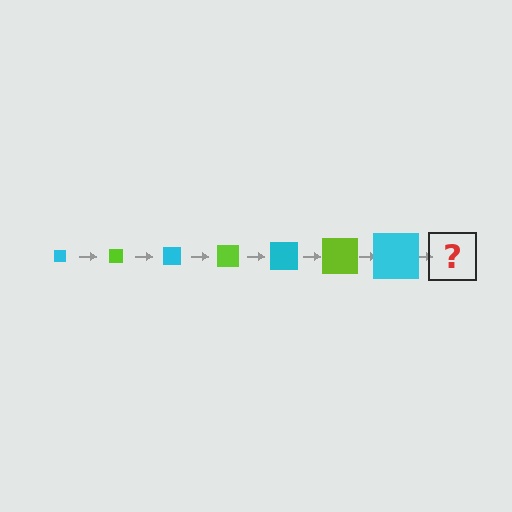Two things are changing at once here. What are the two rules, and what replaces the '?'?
The two rules are that the square grows larger each step and the color cycles through cyan and lime. The '?' should be a lime square, larger than the previous one.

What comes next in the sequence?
The next element should be a lime square, larger than the previous one.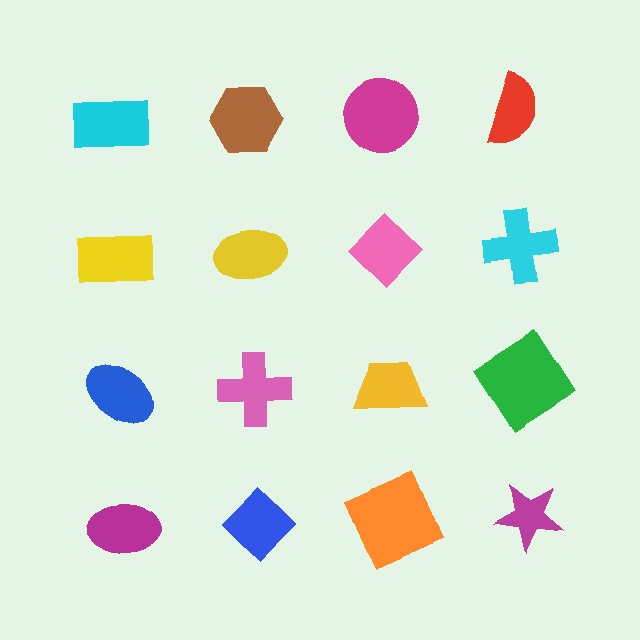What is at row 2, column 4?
A cyan cross.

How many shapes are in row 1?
4 shapes.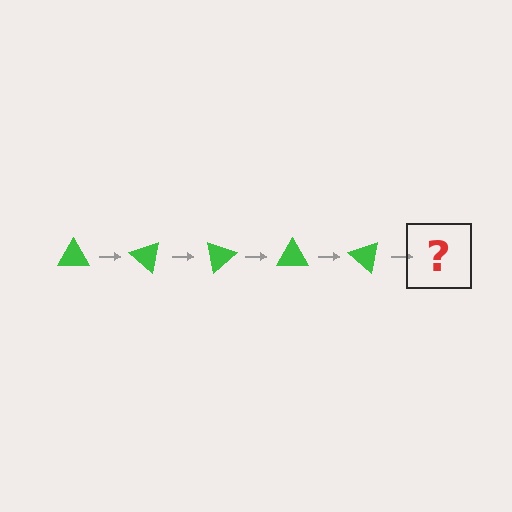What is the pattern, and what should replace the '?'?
The pattern is that the triangle rotates 40 degrees each step. The '?' should be a green triangle rotated 200 degrees.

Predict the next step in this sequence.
The next step is a green triangle rotated 200 degrees.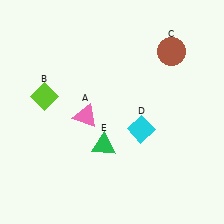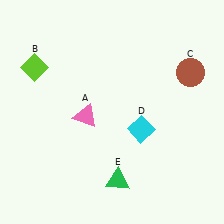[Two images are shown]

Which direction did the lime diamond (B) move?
The lime diamond (B) moved up.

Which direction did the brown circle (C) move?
The brown circle (C) moved down.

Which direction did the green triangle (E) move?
The green triangle (E) moved down.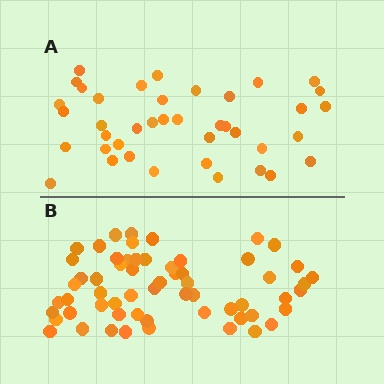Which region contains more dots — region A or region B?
Region B (the bottom region) has more dots.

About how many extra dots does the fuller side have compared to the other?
Region B has approximately 20 more dots than region A.